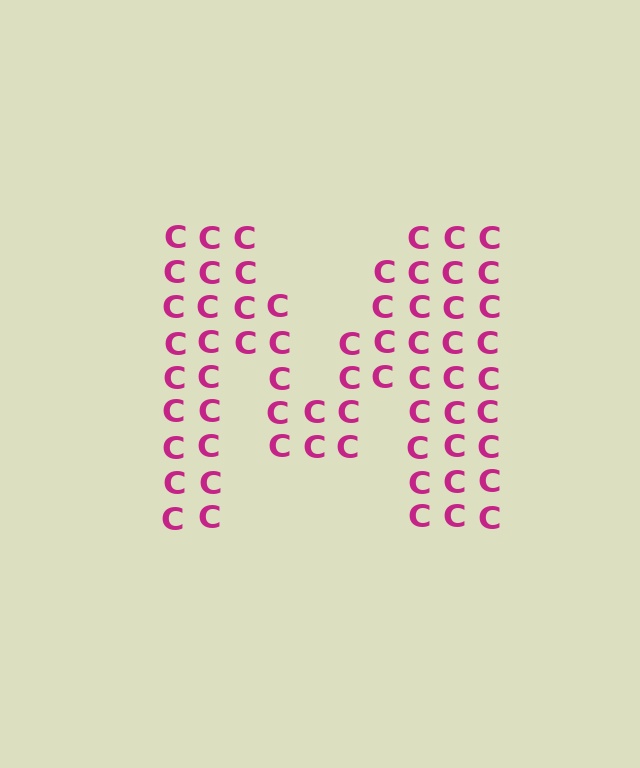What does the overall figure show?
The overall figure shows the letter M.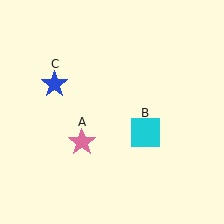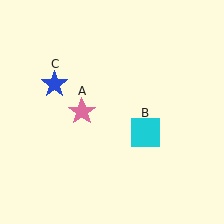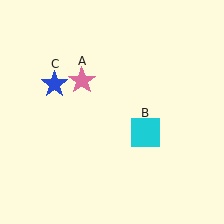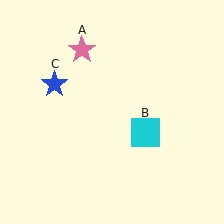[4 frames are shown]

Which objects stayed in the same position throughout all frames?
Cyan square (object B) and blue star (object C) remained stationary.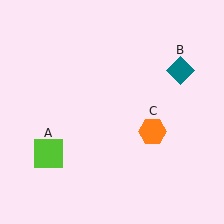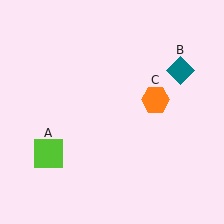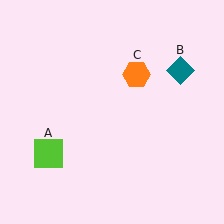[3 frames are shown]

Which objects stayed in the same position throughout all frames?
Lime square (object A) and teal diamond (object B) remained stationary.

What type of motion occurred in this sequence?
The orange hexagon (object C) rotated counterclockwise around the center of the scene.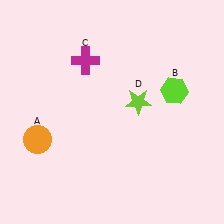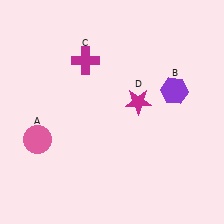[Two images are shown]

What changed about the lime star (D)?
In Image 1, D is lime. In Image 2, it changed to magenta.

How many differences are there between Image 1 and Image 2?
There are 3 differences between the two images.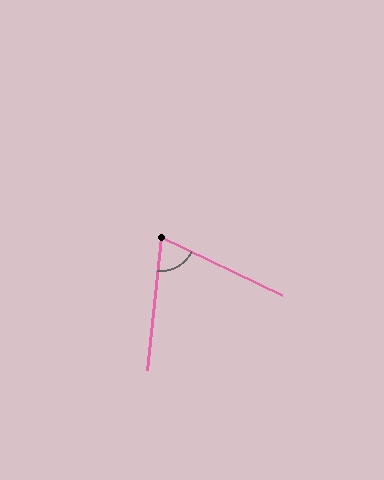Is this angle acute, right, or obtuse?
It is acute.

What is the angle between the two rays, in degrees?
Approximately 70 degrees.